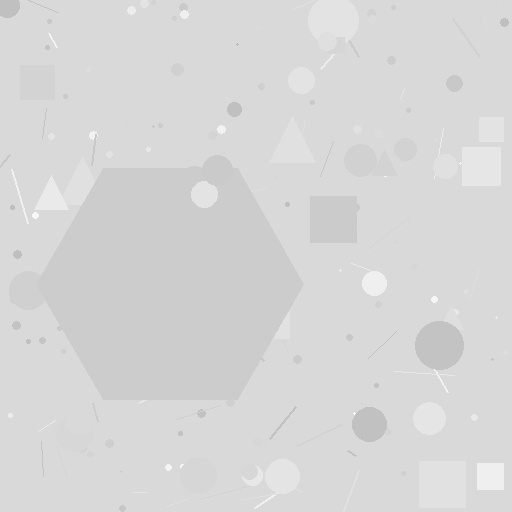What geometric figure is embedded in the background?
A hexagon is embedded in the background.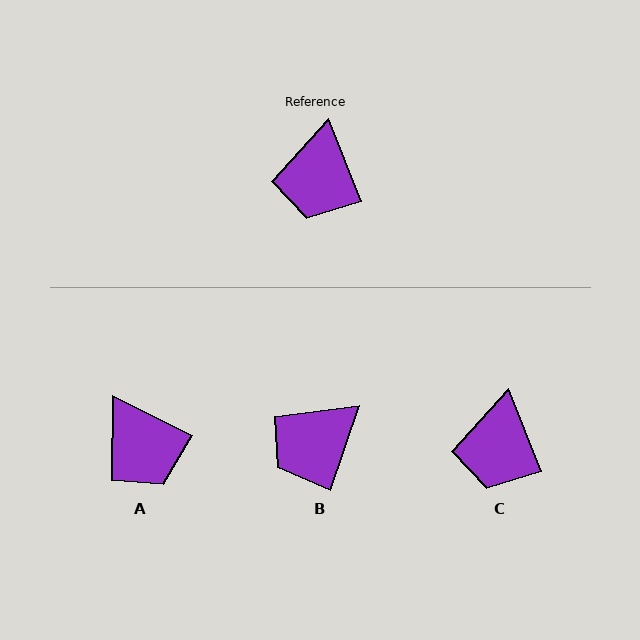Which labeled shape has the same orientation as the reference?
C.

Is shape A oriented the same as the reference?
No, it is off by about 41 degrees.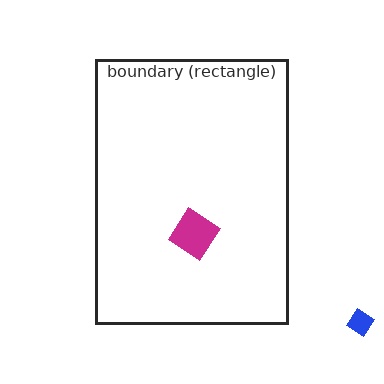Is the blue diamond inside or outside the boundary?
Outside.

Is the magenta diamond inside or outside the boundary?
Inside.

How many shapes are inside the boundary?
1 inside, 1 outside.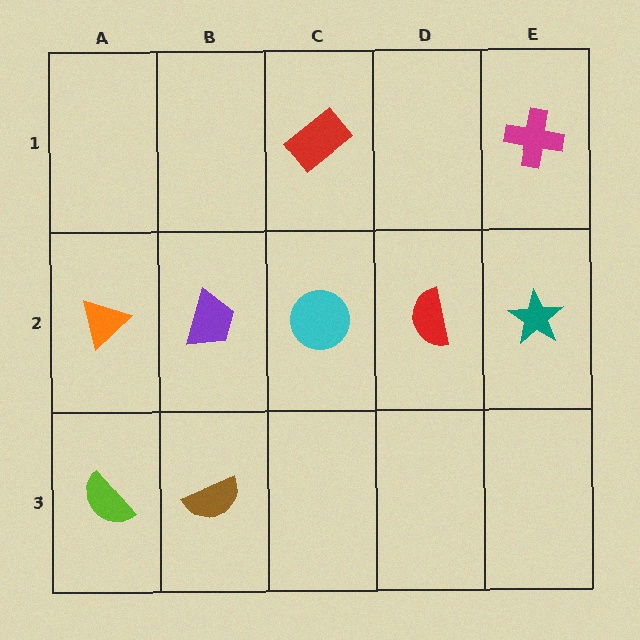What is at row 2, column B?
A purple trapezoid.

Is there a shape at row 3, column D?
No, that cell is empty.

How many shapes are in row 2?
5 shapes.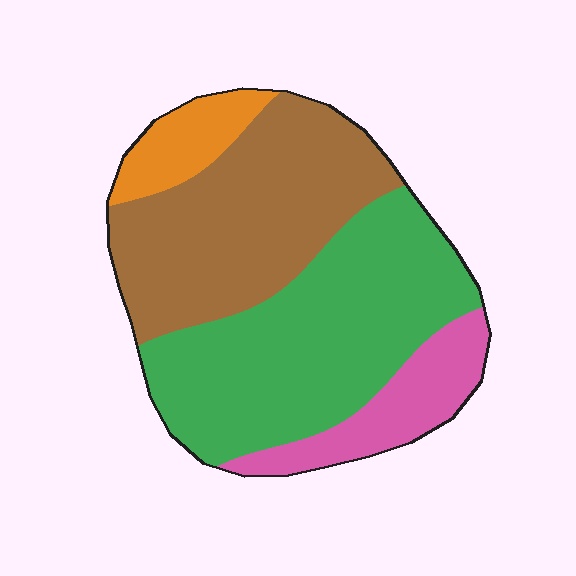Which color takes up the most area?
Green, at roughly 45%.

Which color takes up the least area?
Orange, at roughly 10%.